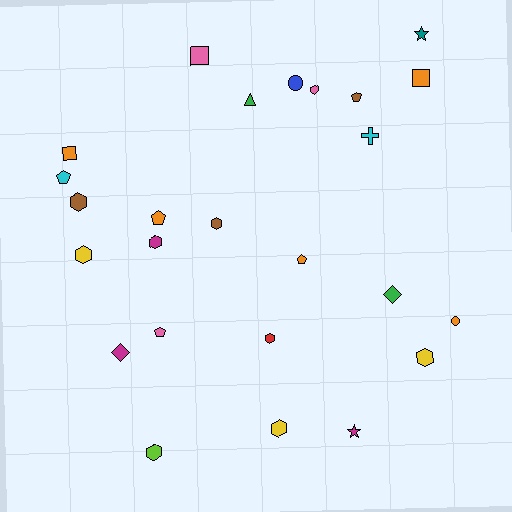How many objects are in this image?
There are 25 objects.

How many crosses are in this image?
There is 1 cross.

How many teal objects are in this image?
There is 1 teal object.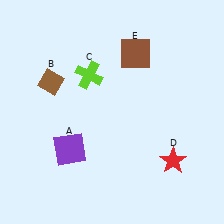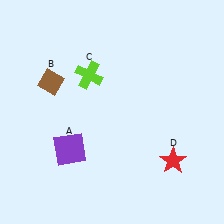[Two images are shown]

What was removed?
The brown square (E) was removed in Image 2.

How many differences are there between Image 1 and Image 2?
There is 1 difference between the two images.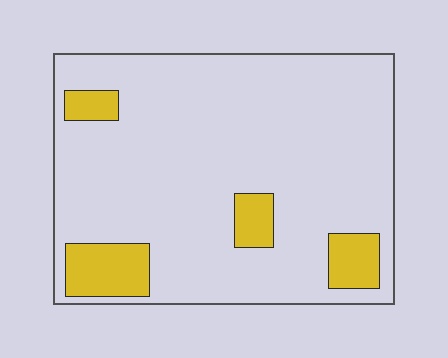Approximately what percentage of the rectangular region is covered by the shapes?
Approximately 15%.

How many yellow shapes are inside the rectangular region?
4.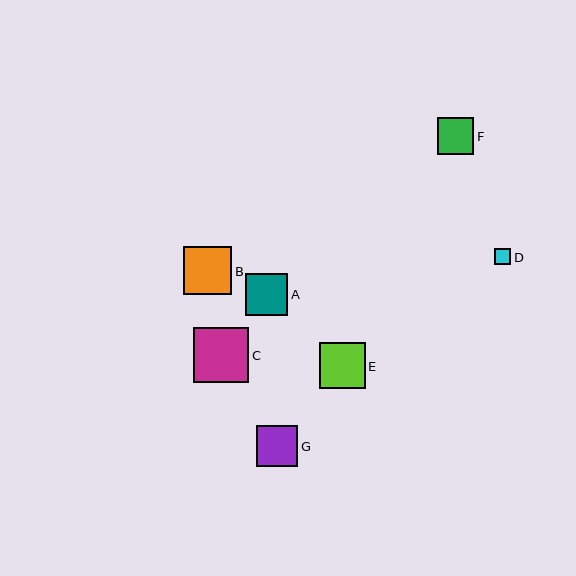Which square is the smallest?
Square D is the smallest with a size of approximately 17 pixels.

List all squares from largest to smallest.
From largest to smallest: C, B, E, A, G, F, D.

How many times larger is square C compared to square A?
Square C is approximately 1.3 times the size of square A.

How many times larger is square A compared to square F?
Square A is approximately 1.2 times the size of square F.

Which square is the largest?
Square C is the largest with a size of approximately 55 pixels.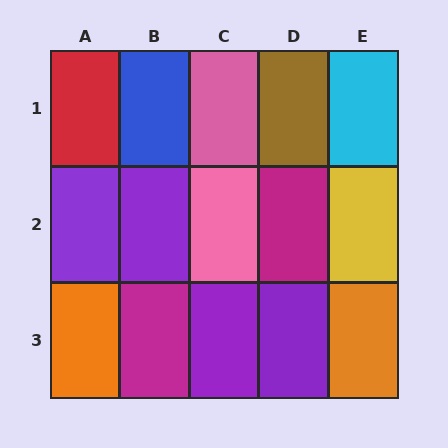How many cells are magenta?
2 cells are magenta.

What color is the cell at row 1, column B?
Blue.